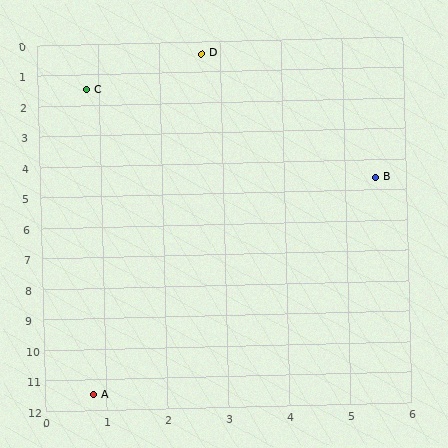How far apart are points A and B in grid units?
Points A and B are about 8.3 grid units apart.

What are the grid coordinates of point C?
Point C is at approximately (0.8, 1.5).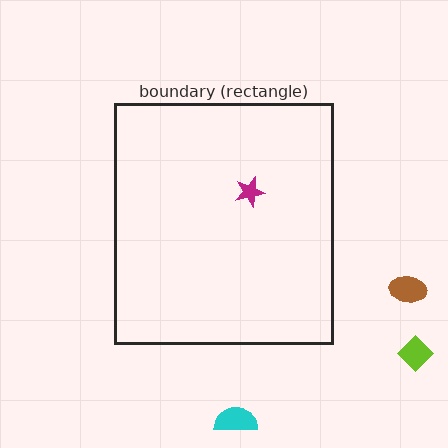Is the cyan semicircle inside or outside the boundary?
Outside.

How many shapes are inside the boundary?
1 inside, 3 outside.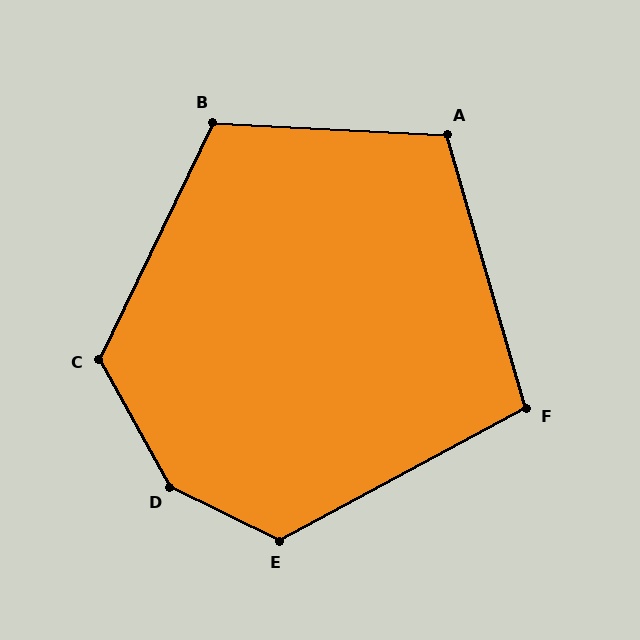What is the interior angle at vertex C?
Approximately 125 degrees (obtuse).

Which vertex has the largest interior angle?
D, at approximately 145 degrees.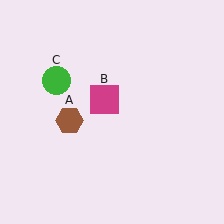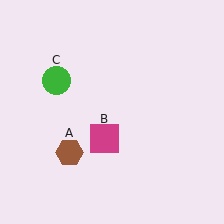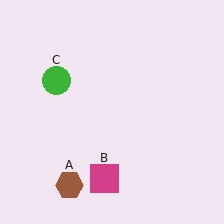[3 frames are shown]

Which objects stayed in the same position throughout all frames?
Green circle (object C) remained stationary.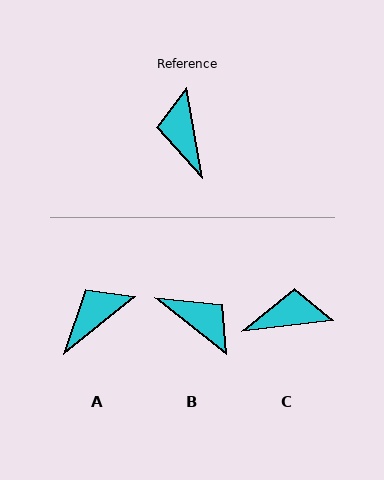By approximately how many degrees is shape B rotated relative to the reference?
Approximately 139 degrees clockwise.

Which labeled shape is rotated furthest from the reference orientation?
B, about 139 degrees away.